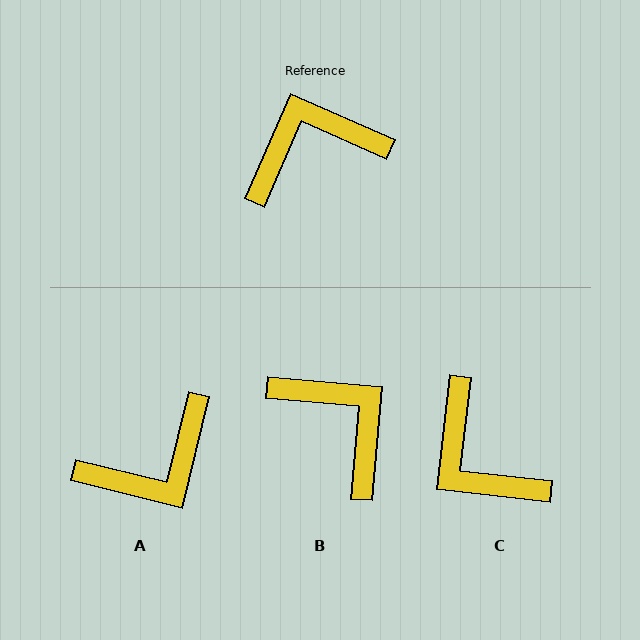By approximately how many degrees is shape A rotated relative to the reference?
Approximately 170 degrees clockwise.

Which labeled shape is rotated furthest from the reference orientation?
A, about 170 degrees away.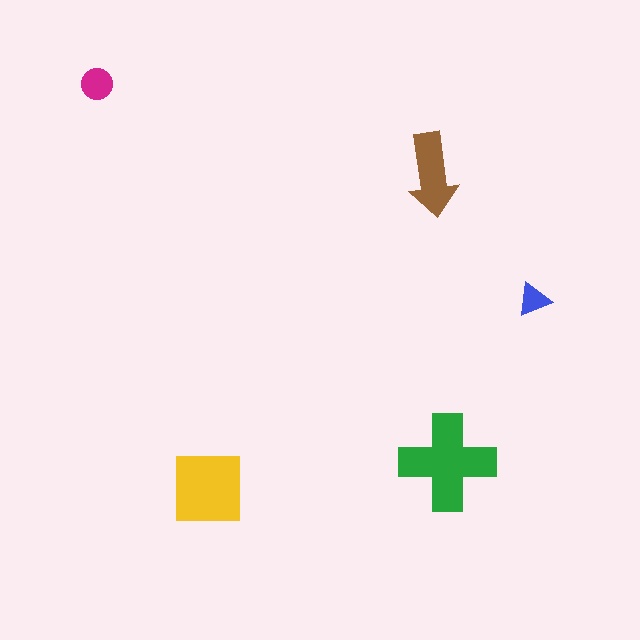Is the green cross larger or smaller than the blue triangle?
Larger.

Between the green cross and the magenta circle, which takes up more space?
The green cross.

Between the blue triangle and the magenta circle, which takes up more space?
The magenta circle.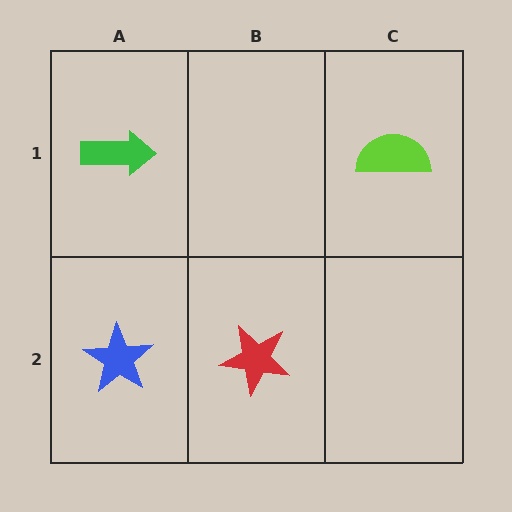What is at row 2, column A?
A blue star.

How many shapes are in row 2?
2 shapes.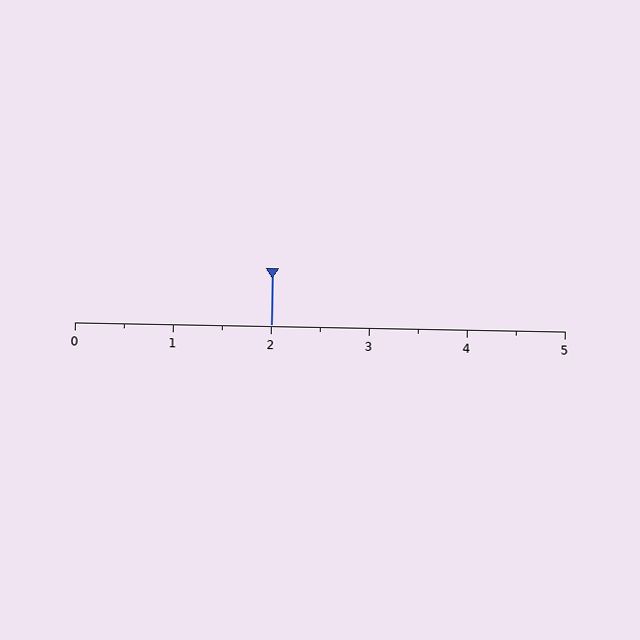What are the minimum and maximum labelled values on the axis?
The axis runs from 0 to 5.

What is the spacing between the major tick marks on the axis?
The major ticks are spaced 1 apart.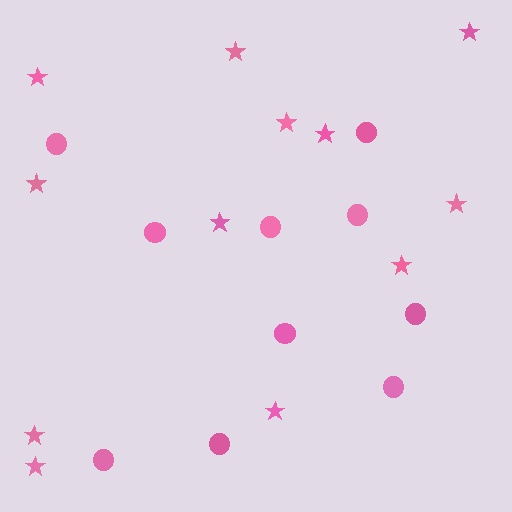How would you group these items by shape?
There are 2 groups: one group of circles (10) and one group of stars (12).